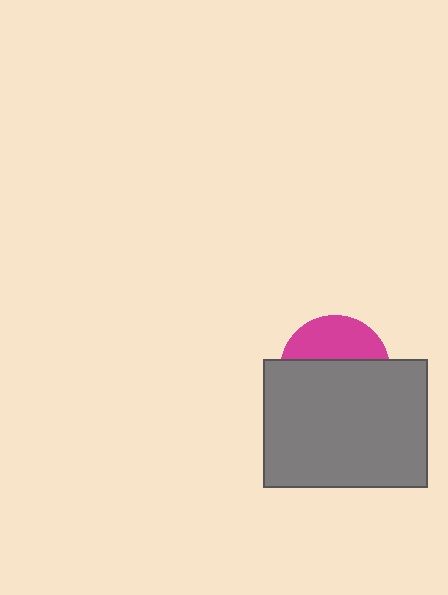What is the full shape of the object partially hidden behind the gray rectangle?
The partially hidden object is a magenta circle.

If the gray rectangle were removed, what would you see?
You would see the complete magenta circle.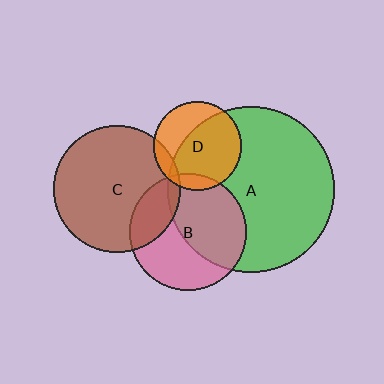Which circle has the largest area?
Circle A (green).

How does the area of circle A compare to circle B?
Approximately 2.0 times.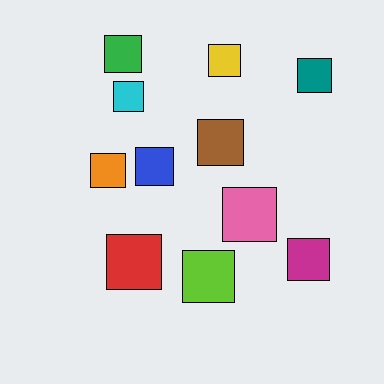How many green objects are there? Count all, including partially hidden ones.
There is 1 green object.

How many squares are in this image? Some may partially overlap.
There are 11 squares.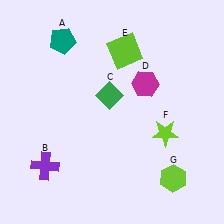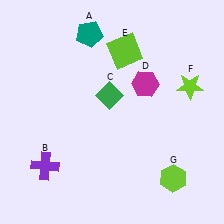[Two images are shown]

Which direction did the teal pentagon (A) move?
The teal pentagon (A) moved right.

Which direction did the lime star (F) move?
The lime star (F) moved up.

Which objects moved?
The objects that moved are: the teal pentagon (A), the lime star (F).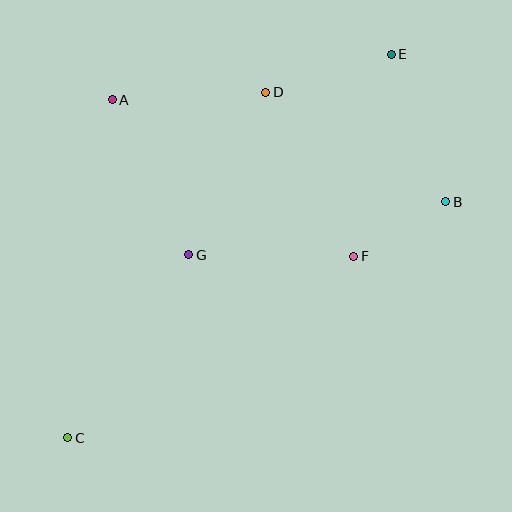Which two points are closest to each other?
Points B and F are closest to each other.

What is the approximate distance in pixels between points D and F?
The distance between D and F is approximately 186 pixels.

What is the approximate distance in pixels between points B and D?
The distance between B and D is approximately 210 pixels.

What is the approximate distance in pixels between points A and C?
The distance between A and C is approximately 341 pixels.